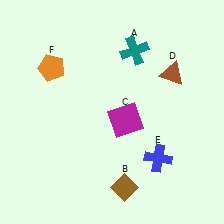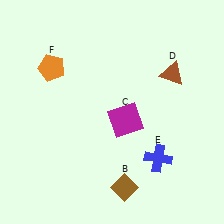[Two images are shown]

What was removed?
The teal cross (A) was removed in Image 2.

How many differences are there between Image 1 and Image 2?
There is 1 difference between the two images.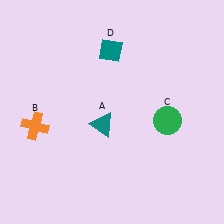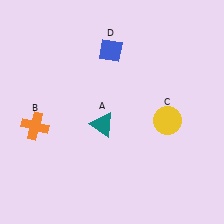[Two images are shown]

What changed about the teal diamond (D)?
In Image 1, D is teal. In Image 2, it changed to blue.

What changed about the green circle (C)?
In Image 1, C is green. In Image 2, it changed to yellow.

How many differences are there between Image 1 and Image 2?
There are 2 differences between the two images.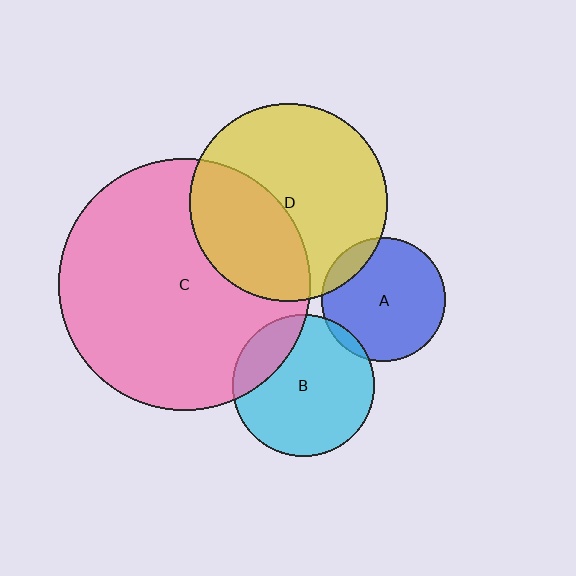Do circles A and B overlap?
Yes.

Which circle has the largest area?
Circle C (pink).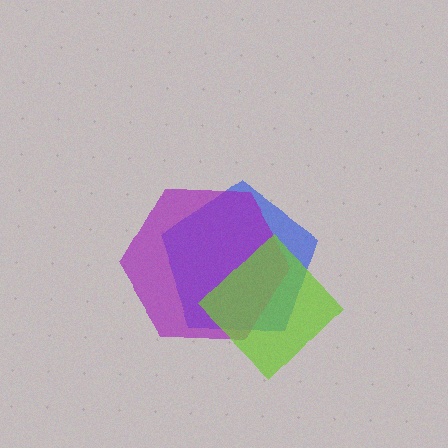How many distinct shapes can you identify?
There are 3 distinct shapes: a blue pentagon, a purple hexagon, a lime diamond.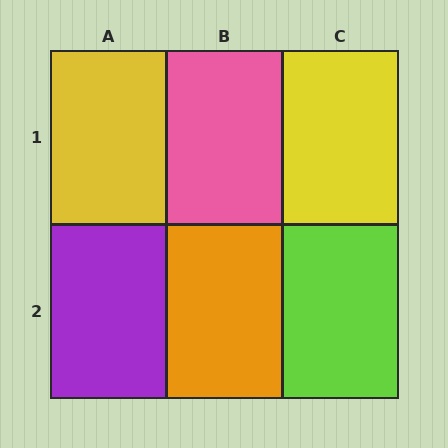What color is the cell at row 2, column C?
Lime.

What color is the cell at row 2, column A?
Purple.